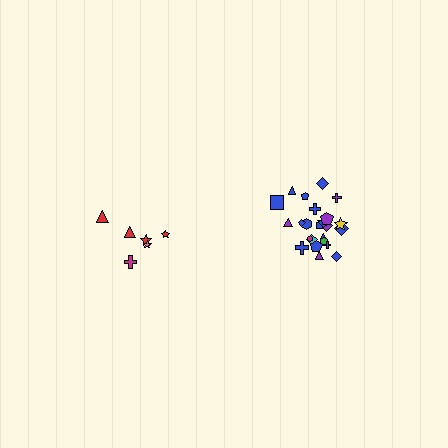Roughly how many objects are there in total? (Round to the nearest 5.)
Roughly 30 objects in total.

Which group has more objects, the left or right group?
The right group.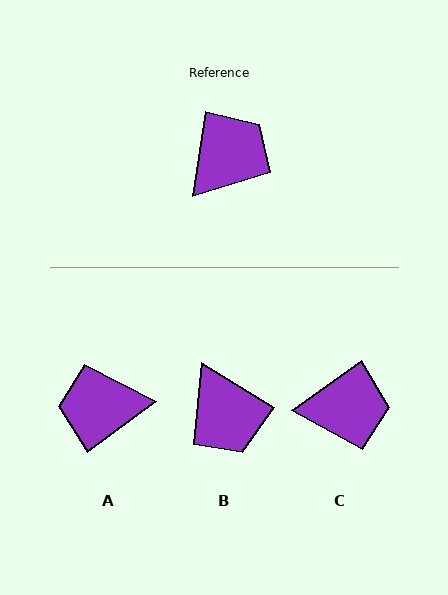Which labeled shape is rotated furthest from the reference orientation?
A, about 136 degrees away.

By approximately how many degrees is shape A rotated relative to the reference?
Approximately 136 degrees counter-clockwise.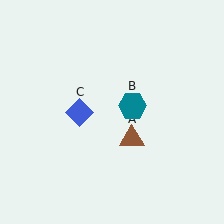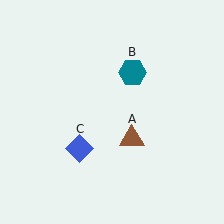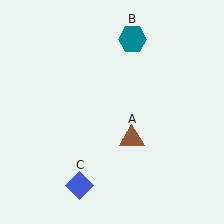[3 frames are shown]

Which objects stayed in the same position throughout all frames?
Brown triangle (object A) remained stationary.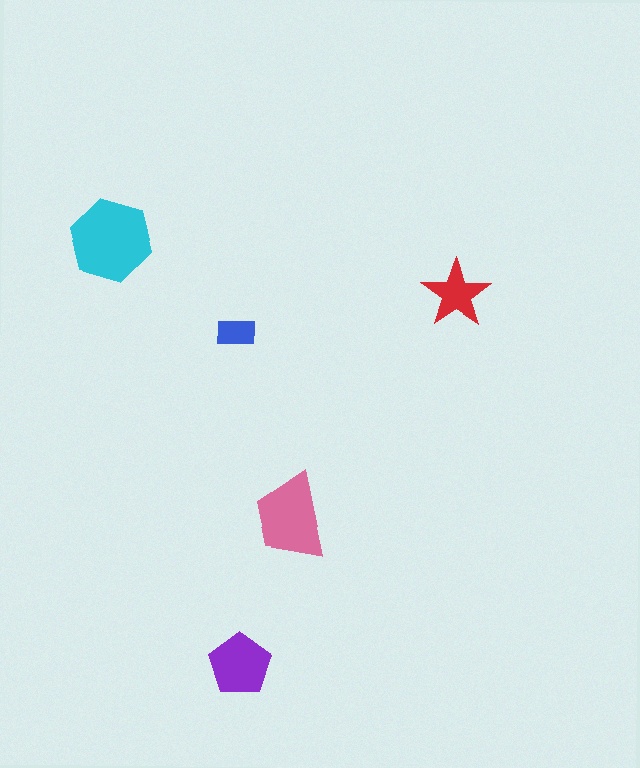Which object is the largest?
The cyan hexagon.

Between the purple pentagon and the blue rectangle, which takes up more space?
The purple pentagon.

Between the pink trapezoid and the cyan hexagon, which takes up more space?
The cyan hexagon.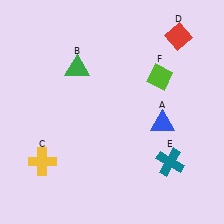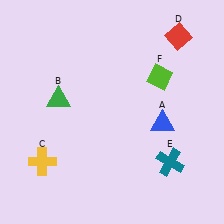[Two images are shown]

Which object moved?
The green triangle (B) moved down.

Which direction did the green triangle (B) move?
The green triangle (B) moved down.